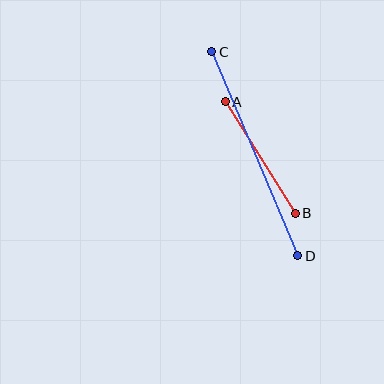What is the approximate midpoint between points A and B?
The midpoint is at approximately (260, 158) pixels.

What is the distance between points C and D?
The distance is approximately 222 pixels.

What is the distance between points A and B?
The distance is approximately 132 pixels.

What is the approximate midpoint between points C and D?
The midpoint is at approximately (255, 154) pixels.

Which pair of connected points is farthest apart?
Points C and D are farthest apart.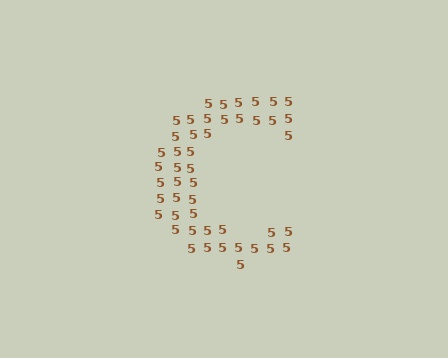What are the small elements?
The small elements are digit 5's.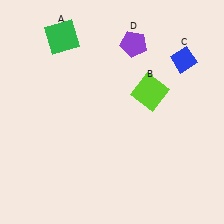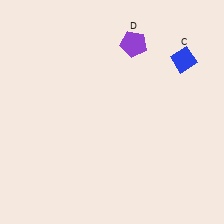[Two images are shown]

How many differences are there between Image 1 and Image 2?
There are 2 differences between the two images.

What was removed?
The green square (A), the lime square (B) were removed in Image 2.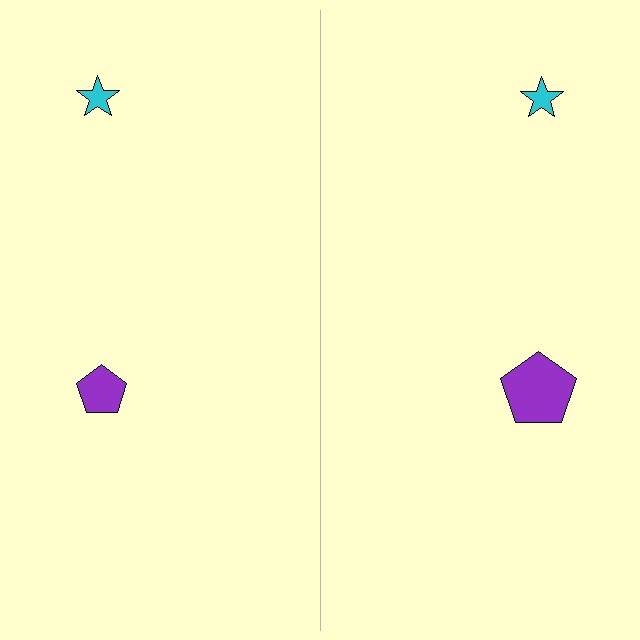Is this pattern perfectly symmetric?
No, the pattern is not perfectly symmetric. The purple pentagon on the right side has a different size than its mirror counterpart.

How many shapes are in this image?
There are 4 shapes in this image.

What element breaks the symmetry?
The purple pentagon on the right side has a different size than its mirror counterpart.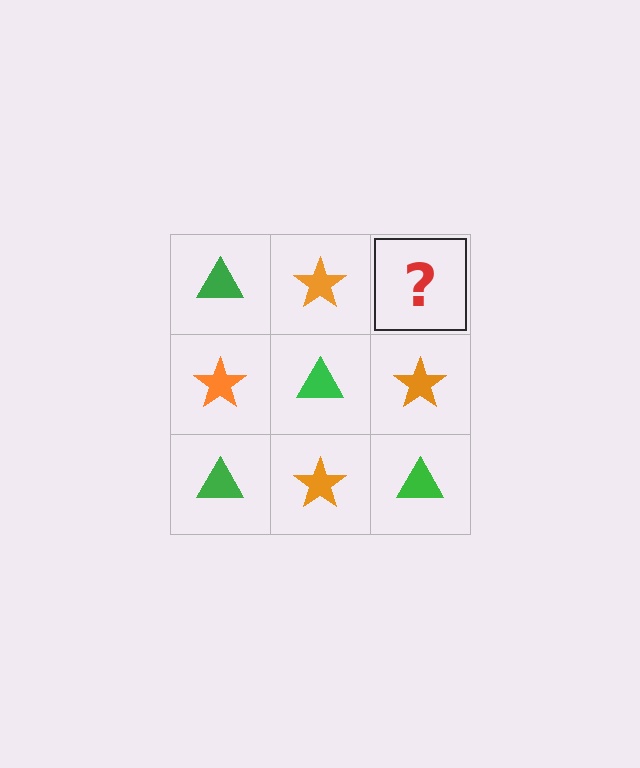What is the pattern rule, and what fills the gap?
The rule is that it alternates green triangle and orange star in a checkerboard pattern. The gap should be filled with a green triangle.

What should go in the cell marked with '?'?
The missing cell should contain a green triangle.